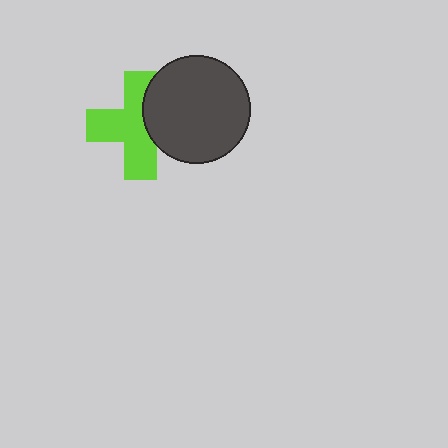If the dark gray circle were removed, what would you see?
You would see the complete lime cross.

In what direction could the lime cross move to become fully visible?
The lime cross could move left. That would shift it out from behind the dark gray circle entirely.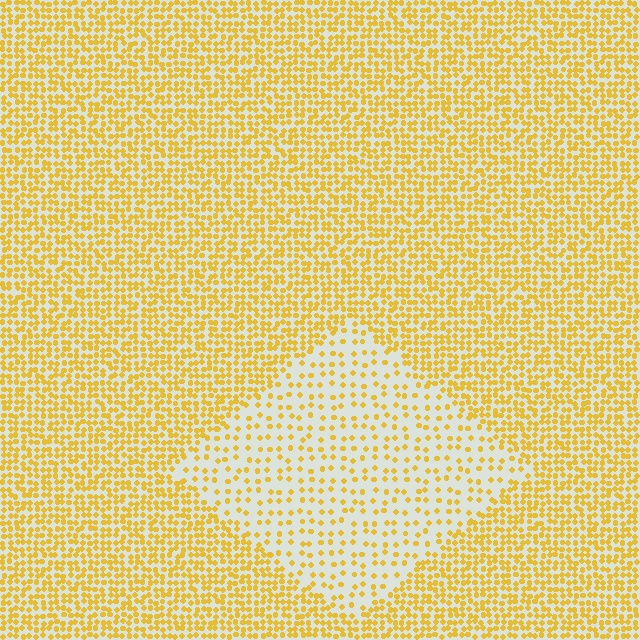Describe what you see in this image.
The image contains small yellow elements arranged at two different densities. A diamond-shaped region is visible where the elements are less densely packed than the surrounding area.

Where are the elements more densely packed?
The elements are more densely packed outside the diamond boundary.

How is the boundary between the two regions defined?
The boundary is defined by a change in element density (approximately 2.5x ratio). All elements are the same color, size, and shape.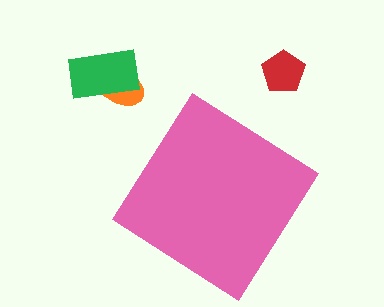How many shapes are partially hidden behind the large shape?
0 shapes are partially hidden.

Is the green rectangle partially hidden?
No, the green rectangle is fully visible.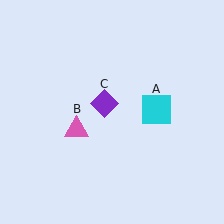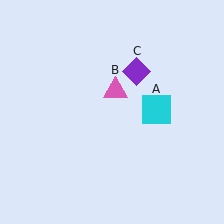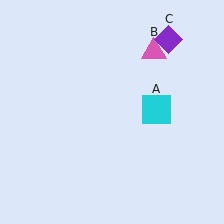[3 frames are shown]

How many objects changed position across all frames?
2 objects changed position: pink triangle (object B), purple diamond (object C).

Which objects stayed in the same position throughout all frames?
Cyan square (object A) remained stationary.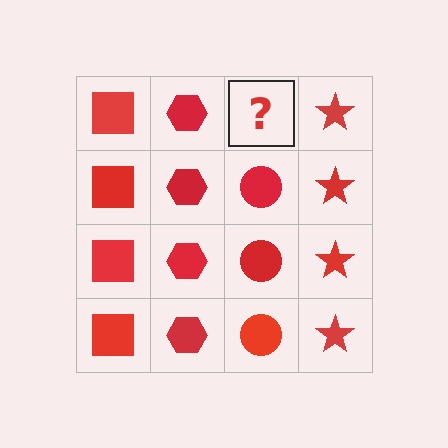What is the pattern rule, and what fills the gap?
The rule is that each column has a consistent shape. The gap should be filled with a red circle.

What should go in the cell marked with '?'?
The missing cell should contain a red circle.